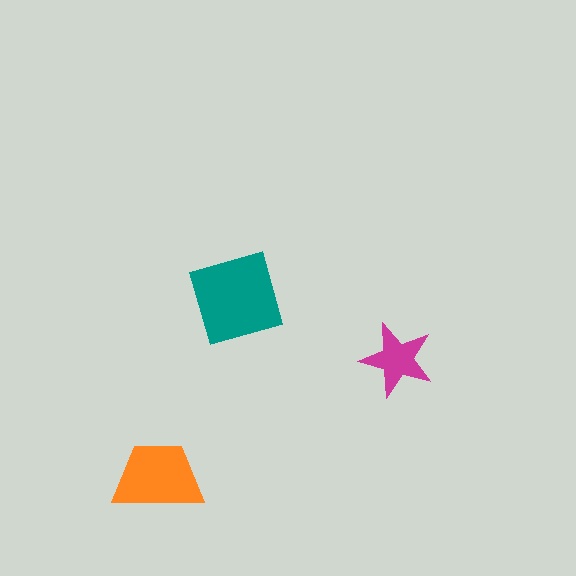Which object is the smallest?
The magenta star.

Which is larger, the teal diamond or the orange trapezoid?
The teal diamond.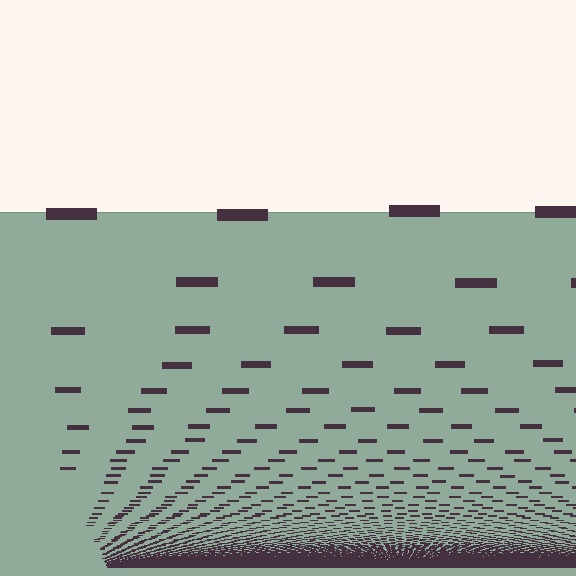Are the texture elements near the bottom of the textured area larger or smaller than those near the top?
Smaller. The gradient is inverted — elements near the bottom are smaller and denser.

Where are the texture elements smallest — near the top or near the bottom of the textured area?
Near the bottom.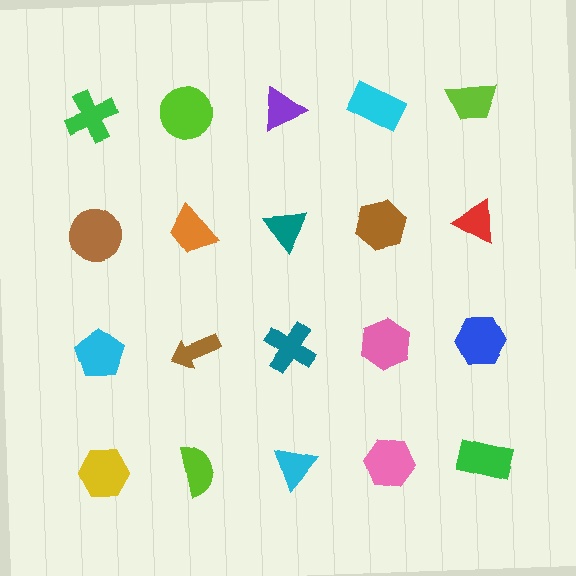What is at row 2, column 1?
A brown circle.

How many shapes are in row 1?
5 shapes.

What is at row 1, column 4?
A cyan rectangle.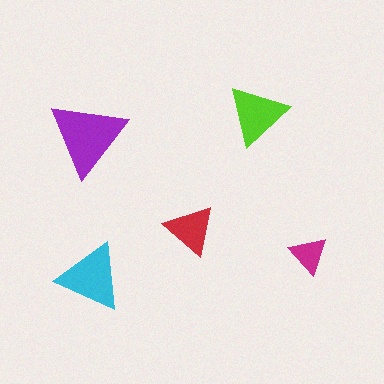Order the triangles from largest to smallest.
the purple one, the cyan one, the lime one, the red one, the magenta one.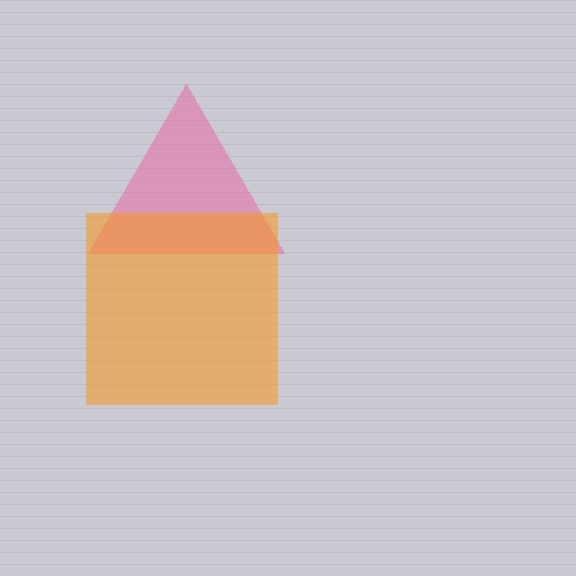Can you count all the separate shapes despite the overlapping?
Yes, there are 2 separate shapes.